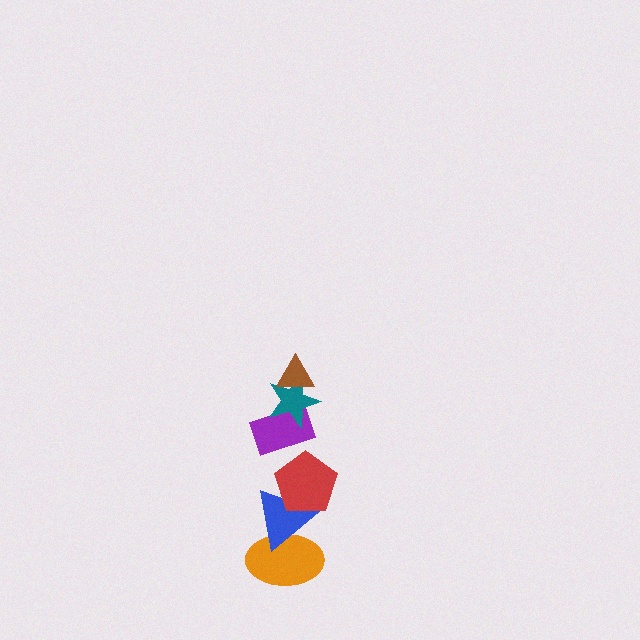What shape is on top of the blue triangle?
The red pentagon is on top of the blue triangle.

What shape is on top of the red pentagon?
The purple rectangle is on top of the red pentagon.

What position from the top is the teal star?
The teal star is 2nd from the top.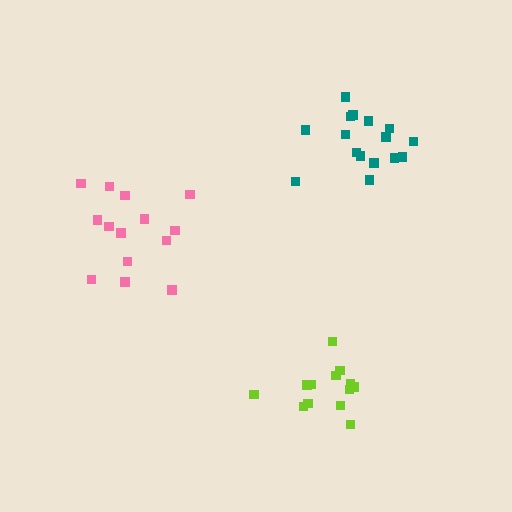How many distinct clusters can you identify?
There are 3 distinct clusters.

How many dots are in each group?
Group 1: 16 dots, Group 2: 14 dots, Group 3: 13 dots (43 total).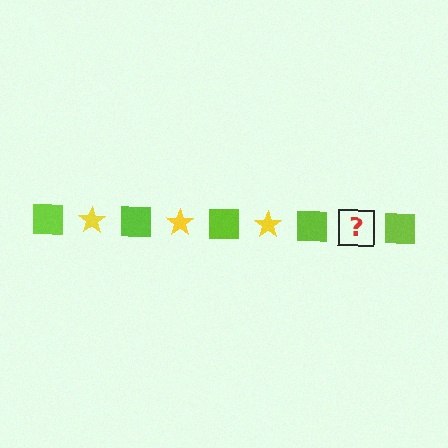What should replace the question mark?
The question mark should be replaced with a yellow star.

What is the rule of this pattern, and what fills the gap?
The rule is that the pattern alternates between lime square and yellow star. The gap should be filled with a yellow star.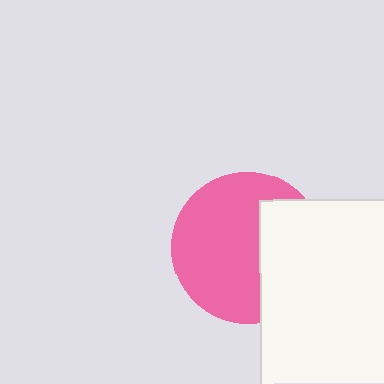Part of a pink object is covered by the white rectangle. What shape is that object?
It is a circle.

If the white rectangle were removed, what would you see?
You would see the complete pink circle.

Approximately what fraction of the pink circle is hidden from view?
Roughly 35% of the pink circle is hidden behind the white rectangle.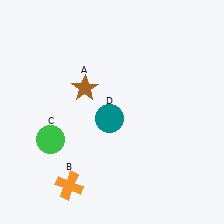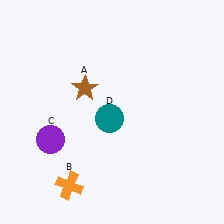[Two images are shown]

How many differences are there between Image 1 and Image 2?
There is 1 difference between the two images.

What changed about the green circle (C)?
In Image 1, C is green. In Image 2, it changed to purple.